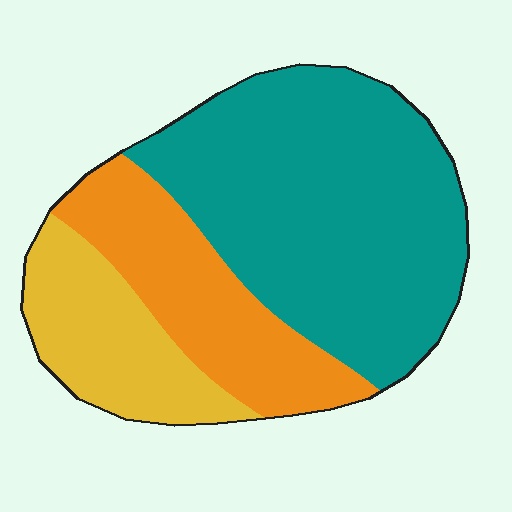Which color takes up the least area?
Yellow, at roughly 20%.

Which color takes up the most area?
Teal, at roughly 55%.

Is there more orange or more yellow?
Orange.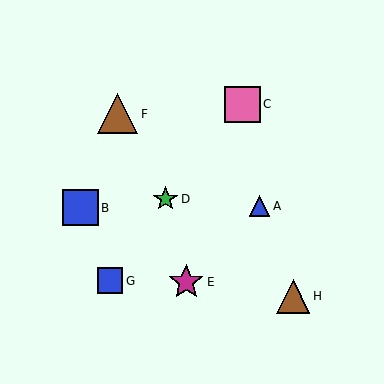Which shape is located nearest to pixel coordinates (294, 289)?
The brown triangle (labeled H) at (293, 296) is nearest to that location.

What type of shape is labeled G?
Shape G is a blue square.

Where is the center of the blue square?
The center of the blue square is at (110, 281).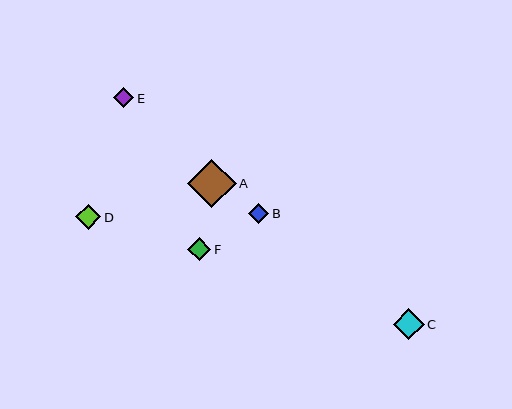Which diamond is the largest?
Diamond A is the largest with a size of approximately 48 pixels.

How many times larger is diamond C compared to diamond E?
Diamond C is approximately 1.5 times the size of diamond E.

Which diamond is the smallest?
Diamond E is the smallest with a size of approximately 20 pixels.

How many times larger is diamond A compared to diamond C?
Diamond A is approximately 1.6 times the size of diamond C.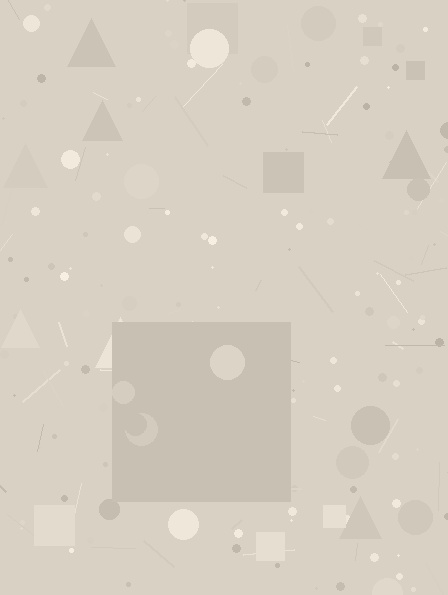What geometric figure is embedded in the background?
A square is embedded in the background.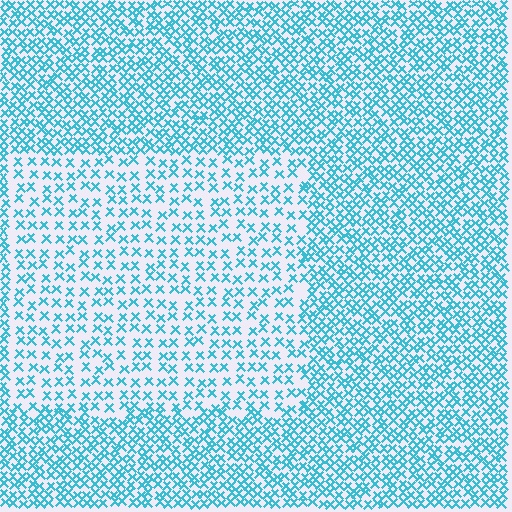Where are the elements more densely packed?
The elements are more densely packed outside the rectangle boundary.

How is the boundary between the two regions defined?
The boundary is defined by a change in element density (approximately 2.0x ratio). All elements are the same color, size, and shape.